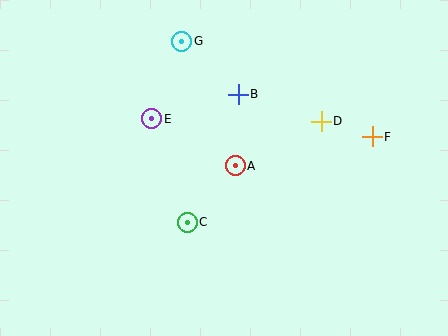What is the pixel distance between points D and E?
The distance between D and E is 169 pixels.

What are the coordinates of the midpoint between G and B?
The midpoint between G and B is at (210, 68).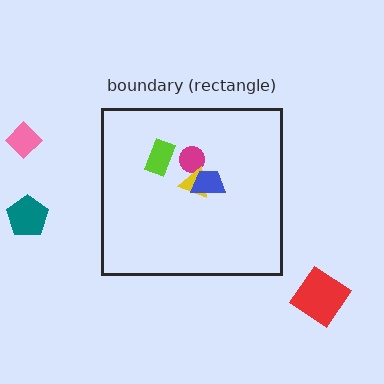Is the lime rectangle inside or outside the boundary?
Inside.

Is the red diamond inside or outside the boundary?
Outside.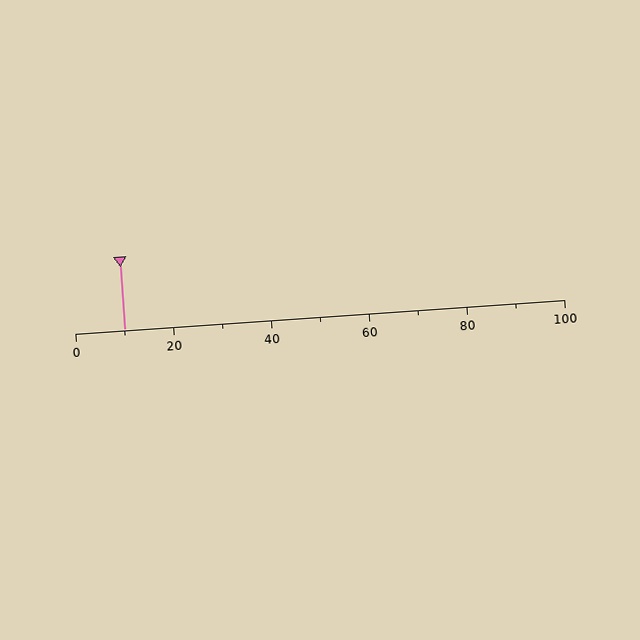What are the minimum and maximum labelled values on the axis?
The axis runs from 0 to 100.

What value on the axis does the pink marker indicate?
The marker indicates approximately 10.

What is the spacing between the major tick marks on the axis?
The major ticks are spaced 20 apart.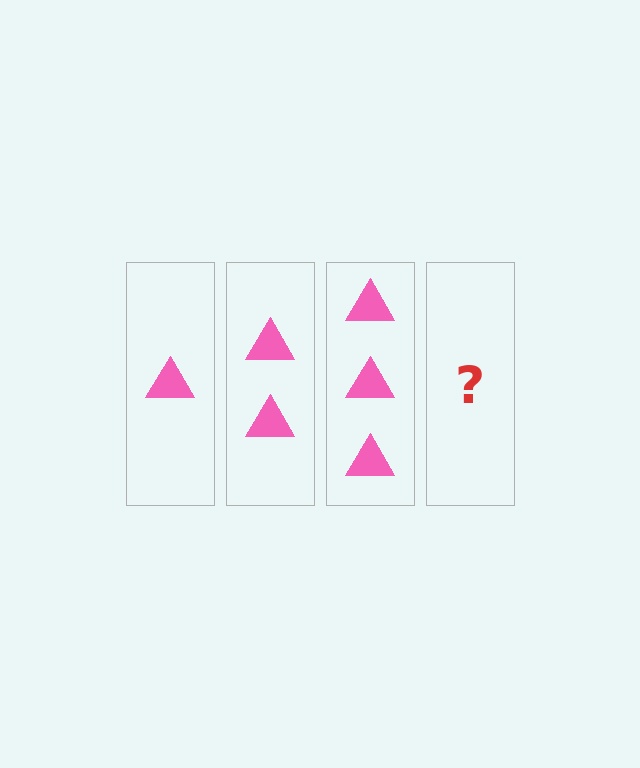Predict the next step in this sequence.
The next step is 4 triangles.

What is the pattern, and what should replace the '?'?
The pattern is that each step adds one more triangle. The '?' should be 4 triangles.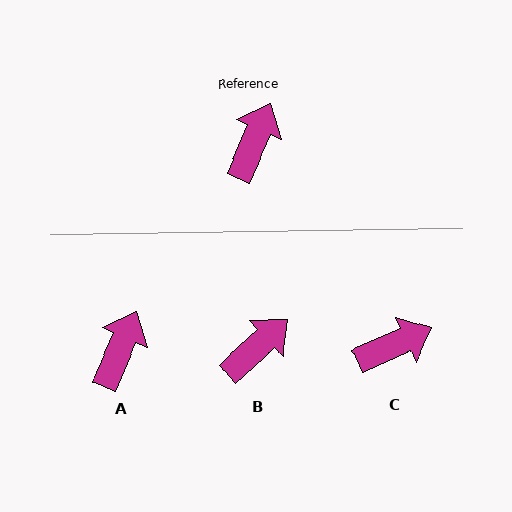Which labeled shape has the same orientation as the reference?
A.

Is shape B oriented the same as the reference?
No, it is off by about 24 degrees.